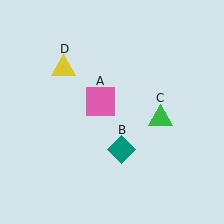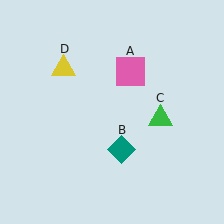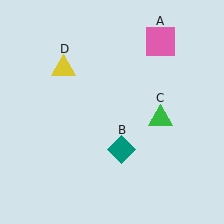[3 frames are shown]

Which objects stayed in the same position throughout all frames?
Teal diamond (object B) and green triangle (object C) and yellow triangle (object D) remained stationary.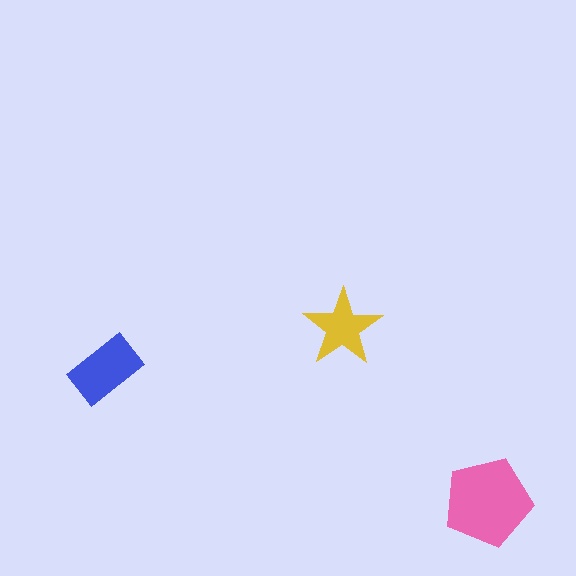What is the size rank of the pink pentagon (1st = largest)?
1st.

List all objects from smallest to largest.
The yellow star, the blue rectangle, the pink pentagon.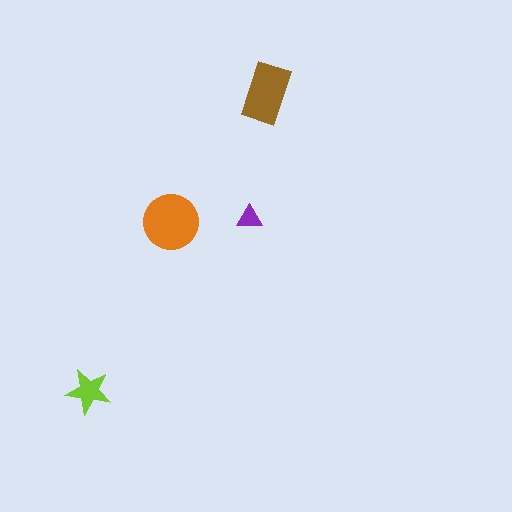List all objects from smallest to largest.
The purple triangle, the lime star, the brown rectangle, the orange circle.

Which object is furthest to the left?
The lime star is leftmost.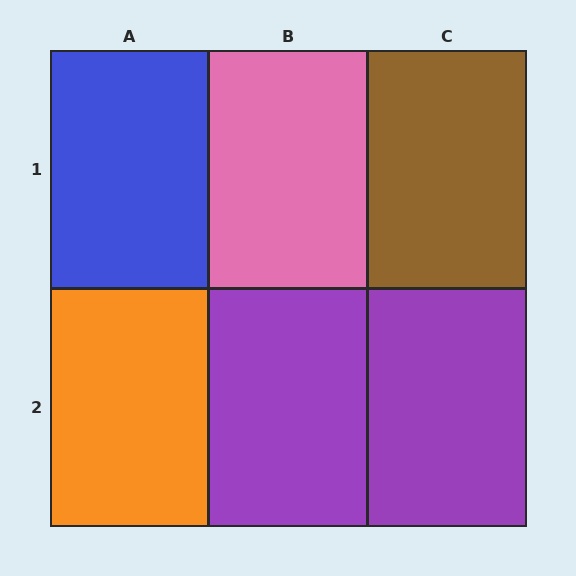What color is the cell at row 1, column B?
Pink.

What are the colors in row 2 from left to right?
Orange, purple, purple.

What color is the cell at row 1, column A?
Blue.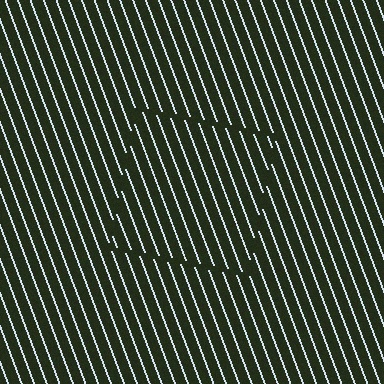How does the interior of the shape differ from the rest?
The interior of the shape contains the same grating, shifted by half a period — the contour is defined by the phase discontinuity where line-ends from the inner and outer gratings abut.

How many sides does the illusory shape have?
4 sides — the line-ends trace a square.